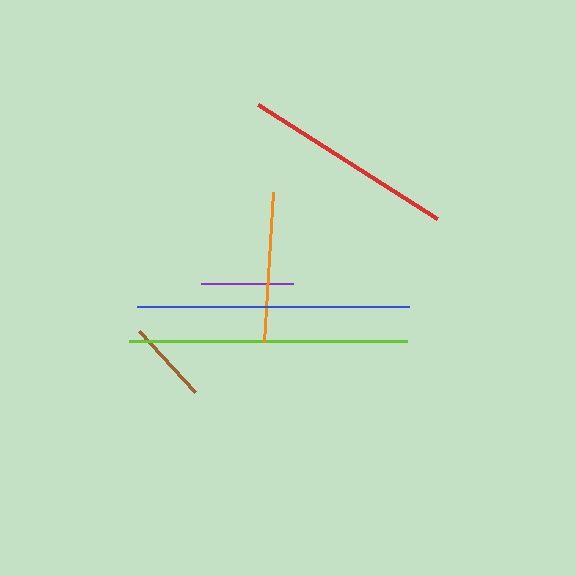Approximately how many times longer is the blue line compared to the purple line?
The blue line is approximately 3.0 times the length of the purple line.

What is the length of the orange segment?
The orange segment is approximately 150 pixels long.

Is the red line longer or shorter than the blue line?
The blue line is longer than the red line.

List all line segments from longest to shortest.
From longest to shortest: lime, blue, red, orange, purple, brown.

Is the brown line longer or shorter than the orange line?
The orange line is longer than the brown line.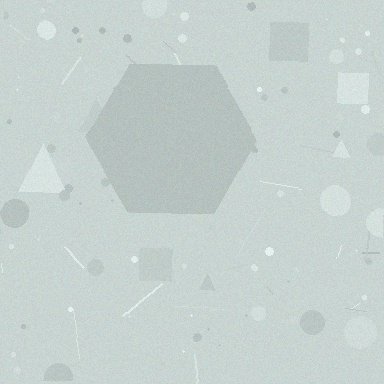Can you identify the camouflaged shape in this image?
The camouflaged shape is a hexagon.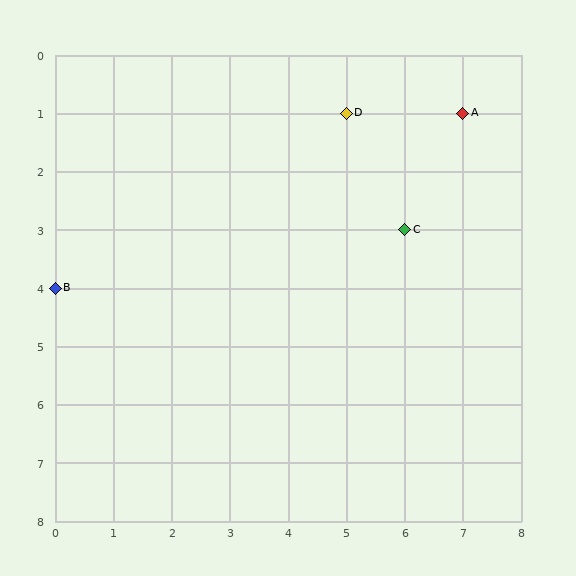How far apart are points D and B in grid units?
Points D and B are 5 columns and 3 rows apart (about 5.8 grid units diagonally).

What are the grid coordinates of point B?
Point B is at grid coordinates (0, 4).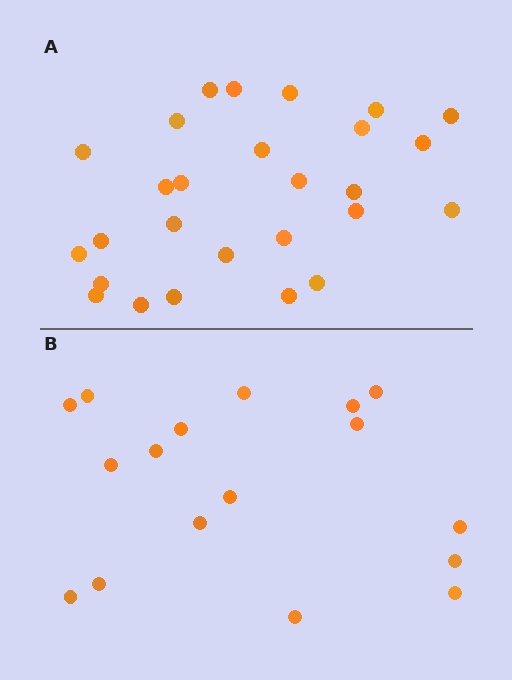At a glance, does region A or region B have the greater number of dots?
Region A (the top region) has more dots.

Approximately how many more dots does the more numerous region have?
Region A has roughly 10 or so more dots than region B.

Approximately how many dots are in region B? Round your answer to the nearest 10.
About 20 dots. (The exact count is 17, which rounds to 20.)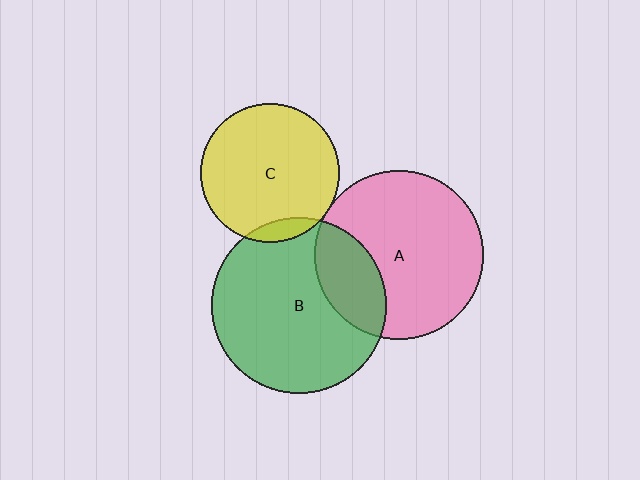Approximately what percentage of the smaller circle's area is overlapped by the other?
Approximately 5%.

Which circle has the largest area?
Circle B (green).